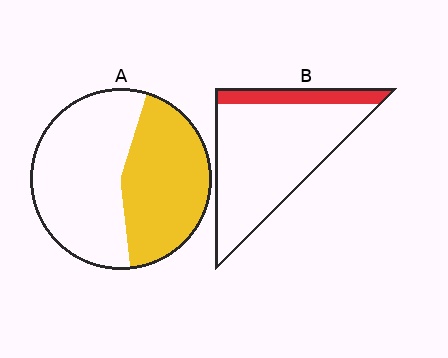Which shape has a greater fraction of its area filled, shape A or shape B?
Shape A.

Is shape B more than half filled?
No.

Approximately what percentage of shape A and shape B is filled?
A is approximately 45% and B is approximately 15%.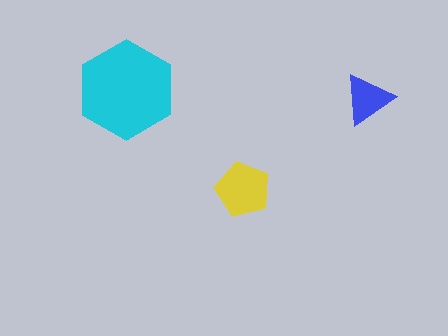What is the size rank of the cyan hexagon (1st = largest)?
1st.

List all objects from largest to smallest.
The cyan hexagon, the yellow pentagon, the blue triangle.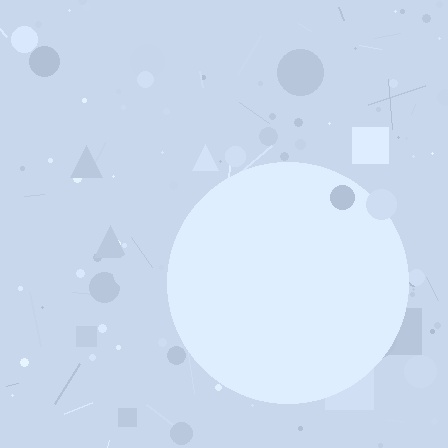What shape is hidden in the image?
A circle is hidden in the image.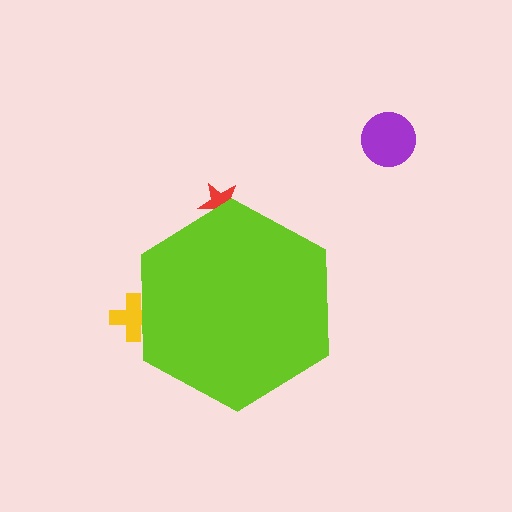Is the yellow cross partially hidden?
Yes, the yellow cross is partially hidden behind the lime hexagon.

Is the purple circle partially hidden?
No, the purple circle is fully visible.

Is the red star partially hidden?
Yes, the red star is partially hidden behind the lime hexagon.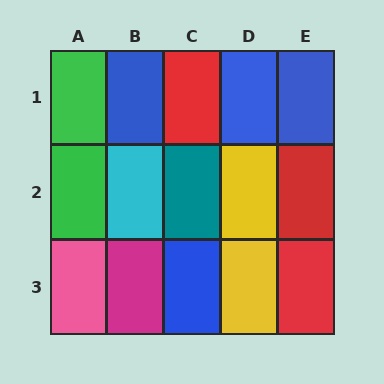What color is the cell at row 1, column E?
Blue.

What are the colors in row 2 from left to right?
Green, cyan, teal, yellow, red.